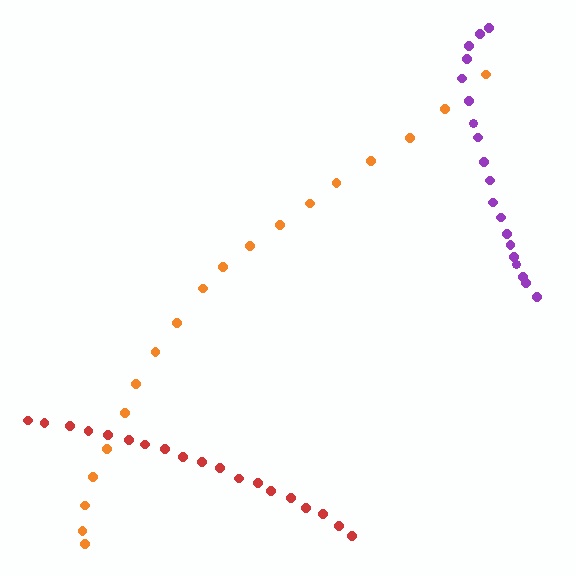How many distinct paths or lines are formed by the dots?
There are 3 distinct paths.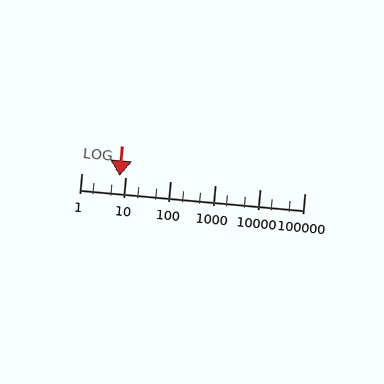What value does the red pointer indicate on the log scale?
The pointer indicates approximately 7.3.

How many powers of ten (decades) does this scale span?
The scale spans 5 decades, from 1 to 100000.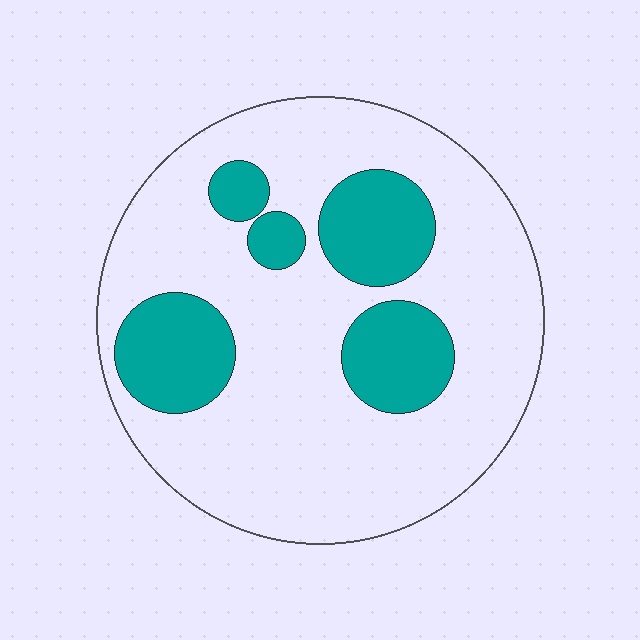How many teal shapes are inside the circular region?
5.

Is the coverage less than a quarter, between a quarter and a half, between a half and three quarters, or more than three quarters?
Less than a quarter.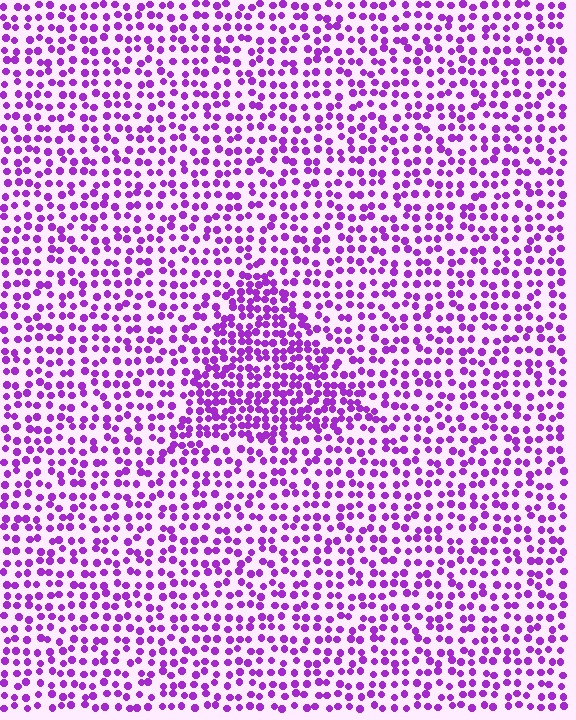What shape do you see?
I see a triangle.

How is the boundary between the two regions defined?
The boundary is defined by a change in element density (approximately 1.7x ratio). All elements are the same color, size, and shape.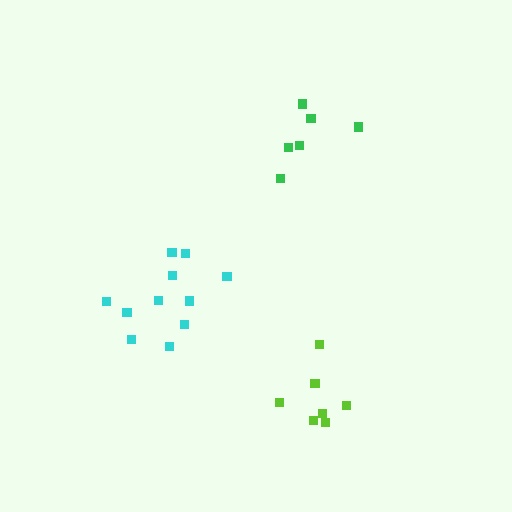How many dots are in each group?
Group 1: 11 dots, Group 2: 6 dots, Group 3: 7 dots (24 total).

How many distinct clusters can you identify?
There are 3 distinct clusters.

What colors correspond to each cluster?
The clusters are colored: cyan, green, lime.